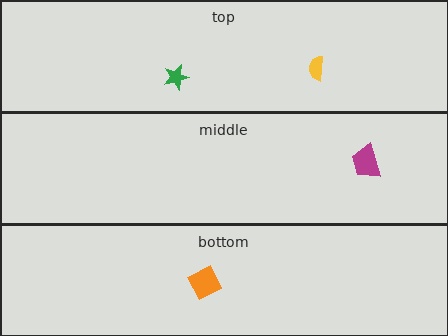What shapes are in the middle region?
The magenta trapezoid.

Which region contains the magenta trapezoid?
The middle region.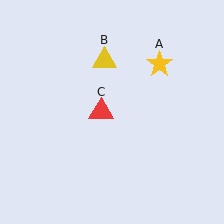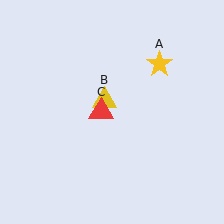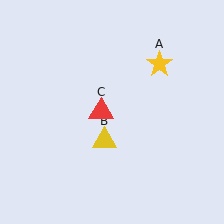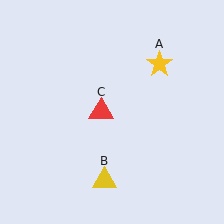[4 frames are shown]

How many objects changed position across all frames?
1 object changed position: yellow triangle (object B).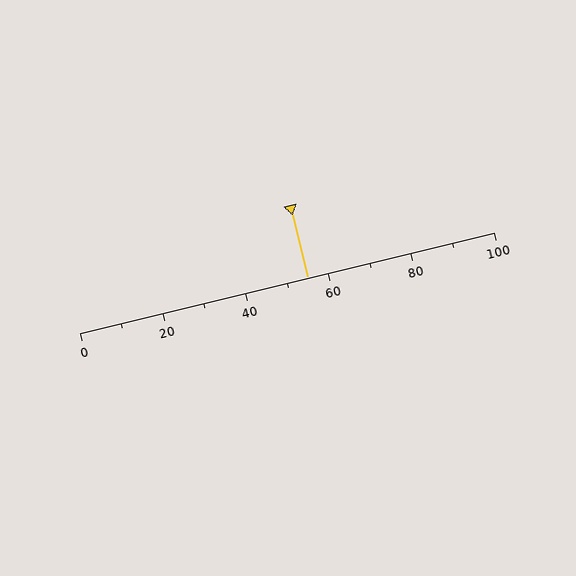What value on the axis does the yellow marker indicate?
The marker indicates approximately 55.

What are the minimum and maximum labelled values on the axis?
The axis runs from 0 to 100.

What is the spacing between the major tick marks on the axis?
The major ticks are spaced 20 apart.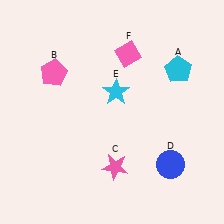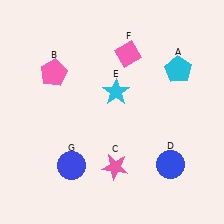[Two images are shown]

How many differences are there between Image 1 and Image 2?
There is 1 difference between the two images.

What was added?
A blue circle (G) was added in Image 2.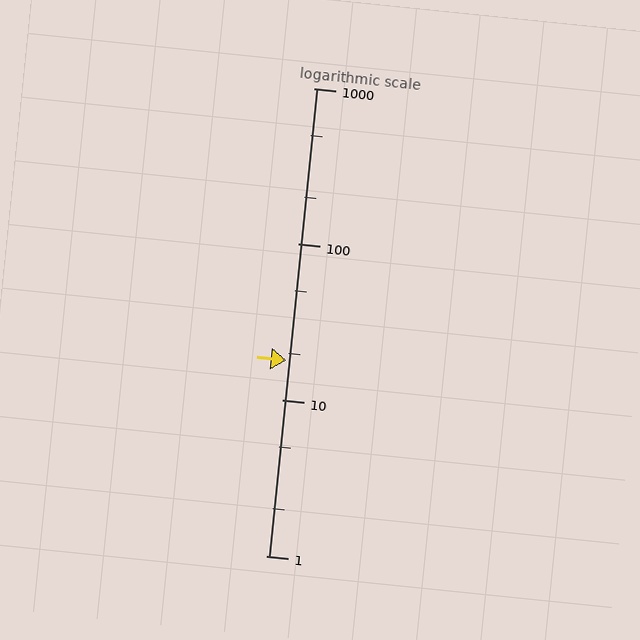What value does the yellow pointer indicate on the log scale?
The pointer indicates approximately 18.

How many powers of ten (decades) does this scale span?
The scale spans 3 decades, from 1 to 1000.